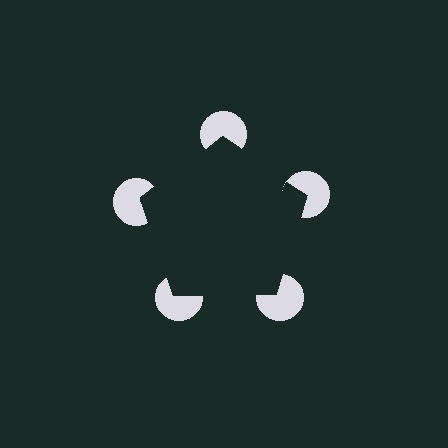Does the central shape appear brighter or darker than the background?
It typically appears slightly darker than the background, even though no actual brightness change is drawn.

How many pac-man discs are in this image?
There are 5 — one at each vertex of the illusory pentagon.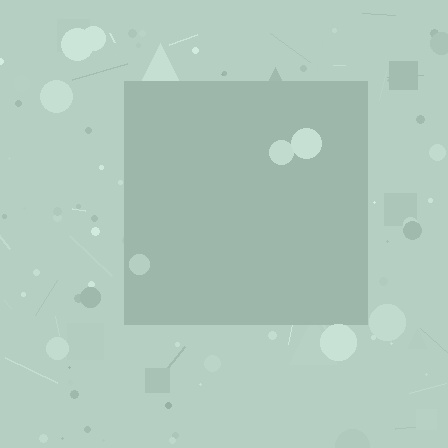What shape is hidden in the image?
A square is hidden in the image.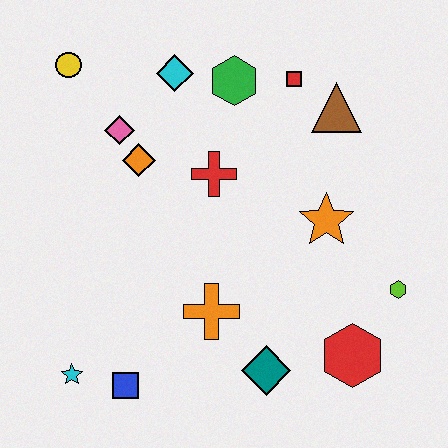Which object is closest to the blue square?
The cyan star is closest to the blue square.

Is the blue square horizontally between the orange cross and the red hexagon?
No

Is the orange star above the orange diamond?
No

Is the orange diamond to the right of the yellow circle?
Yes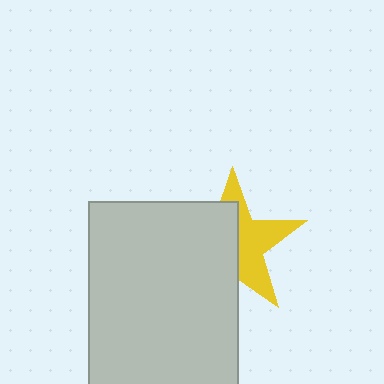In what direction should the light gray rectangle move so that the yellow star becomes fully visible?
The light gray rectangle should move left. That is the shortest direction to clear the overlap and leave the yellow star fully visible.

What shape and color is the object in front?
The object in front is a light gray rectangle.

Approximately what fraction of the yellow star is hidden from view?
Roughly 54% of the yellow star is hidden behind the light gray rectangle.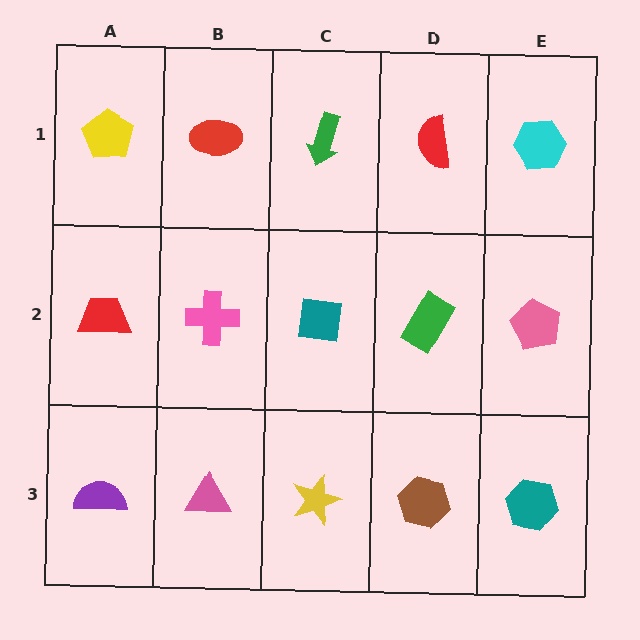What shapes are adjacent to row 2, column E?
A cyan hexagon (row 1, column E), a teal hexagon (row 3, column E), a green rectangle (row 2, column D).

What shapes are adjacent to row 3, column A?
A red trapezoid (row 2, column A), a pink triangle (row 3, column B).